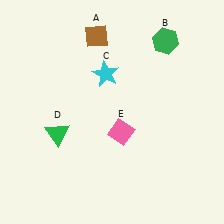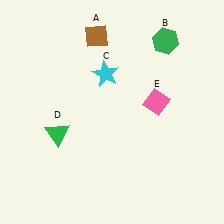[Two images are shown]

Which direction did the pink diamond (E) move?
The pink diamond (E) moved right.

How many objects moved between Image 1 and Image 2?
1 object moved between the two images.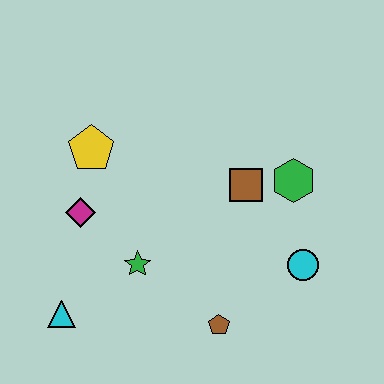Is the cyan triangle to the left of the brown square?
Yes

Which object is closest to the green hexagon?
The brown square is closest to the green hexagon.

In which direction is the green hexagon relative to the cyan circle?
The green hexagon is above the cyan circle.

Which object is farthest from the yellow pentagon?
The cyan circle is farthest from the yellow pentagon.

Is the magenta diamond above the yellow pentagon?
No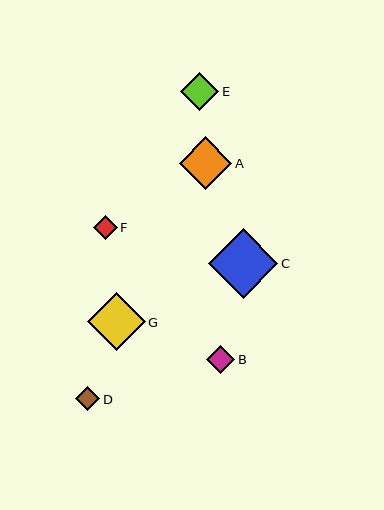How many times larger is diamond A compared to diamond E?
Diamond A is approximately 1.4 times the size of diamond E.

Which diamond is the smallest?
Diamond F is the smallest with a size of approximately 24 pixels.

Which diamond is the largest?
Diamond C is the largest with a size of approximately 70 pixels.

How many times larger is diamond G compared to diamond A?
Diamond G is approximately 1.1 times the size of diamond A.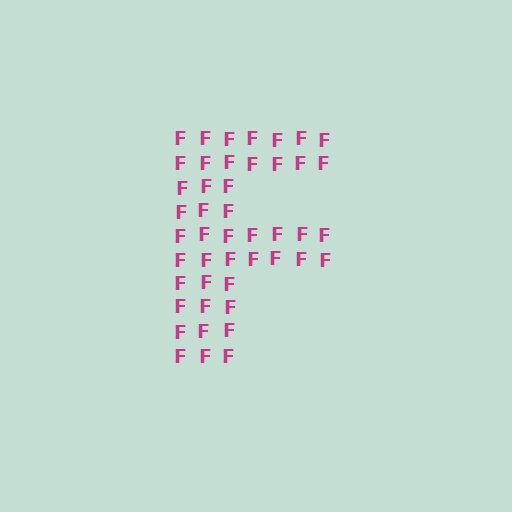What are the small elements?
The small elements are letter F's.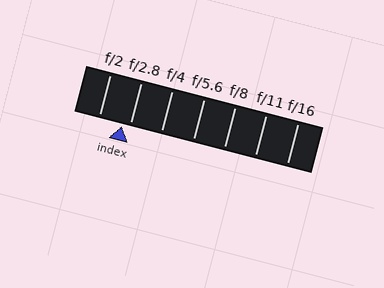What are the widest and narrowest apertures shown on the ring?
The widest aperture shown is f/2 and the narrowest is f/16.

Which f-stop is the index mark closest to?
The index mark is closest to f/2.8.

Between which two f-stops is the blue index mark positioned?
The index mark is between f/2 and f/2.8.